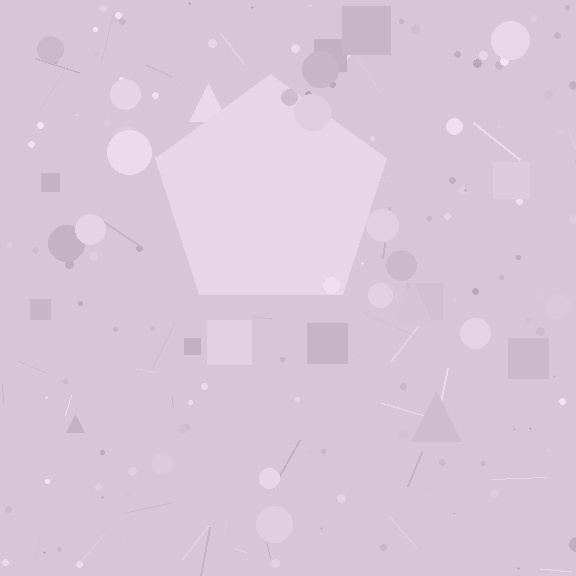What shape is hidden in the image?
A pentagon is hidden in the image.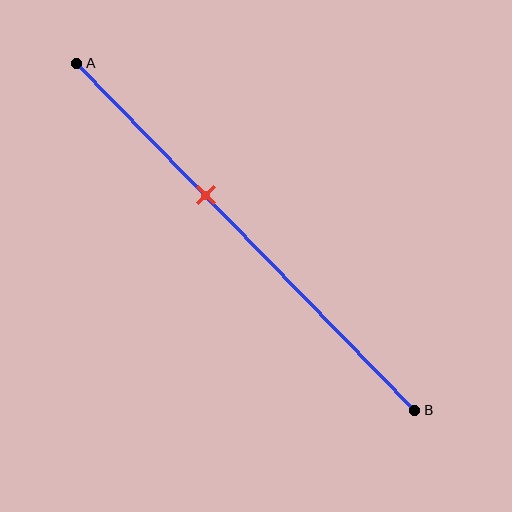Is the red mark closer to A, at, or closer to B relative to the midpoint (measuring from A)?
The red mark is closer to point A than the midpoint of segment AB.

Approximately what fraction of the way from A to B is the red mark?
The red mark is approximately 40% of the way from A to B.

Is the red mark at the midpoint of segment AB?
No, the mark is at about 40% from A, not at the 50% midpoint.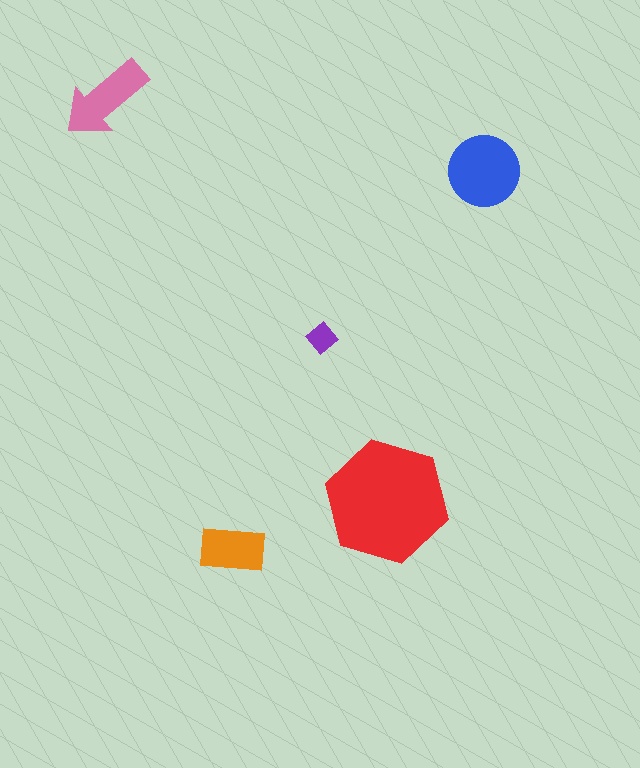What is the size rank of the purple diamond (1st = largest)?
5th.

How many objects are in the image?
There are 5 objects in the image.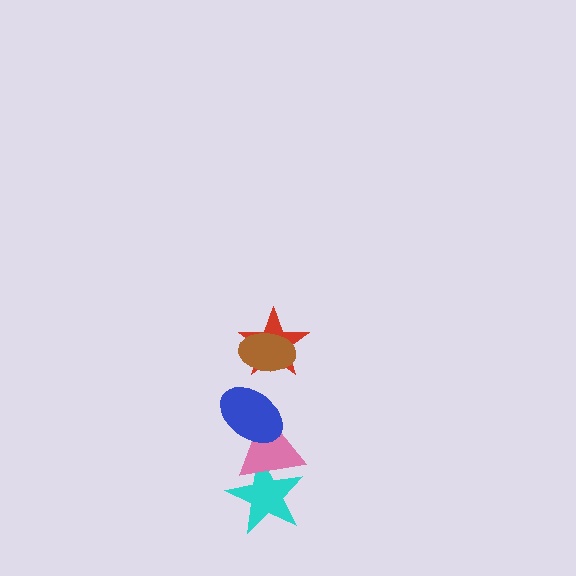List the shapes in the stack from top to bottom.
From top to bottom: the brown ellipse, the red star, the blue ellipse, the pink triangle, the cyan star.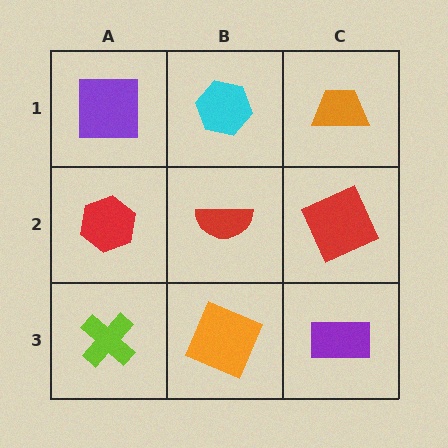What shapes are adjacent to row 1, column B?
A red semicircle (row 2, column B), a purple square (row 1, column A), an orange trapezoid (row 1, column C).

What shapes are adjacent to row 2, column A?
A purple square (row 1, column A), a lime cross (row 3, column A), a red semicircle (row 2, column B).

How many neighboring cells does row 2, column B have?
4.